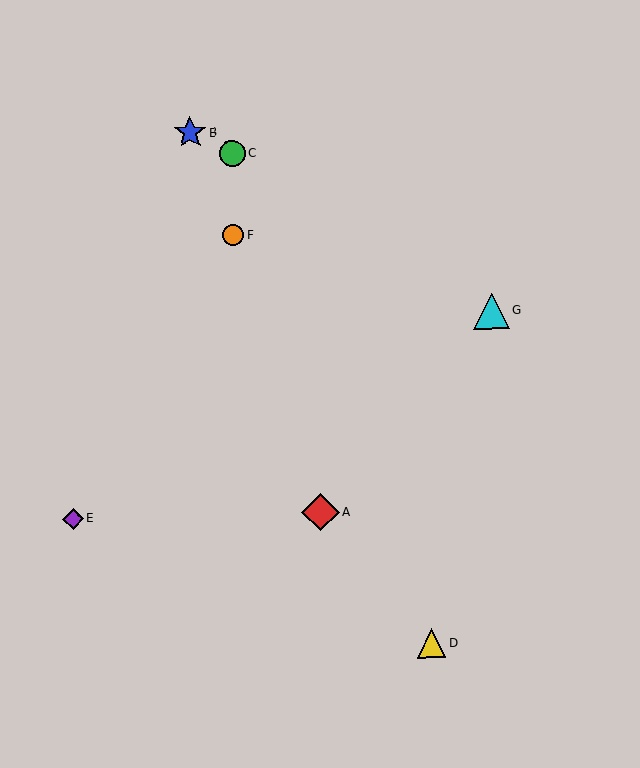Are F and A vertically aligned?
No, F is at x≈233 and A is at x≈320.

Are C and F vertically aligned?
Yes, both are at x≈232.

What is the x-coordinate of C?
Object C is at x≈232.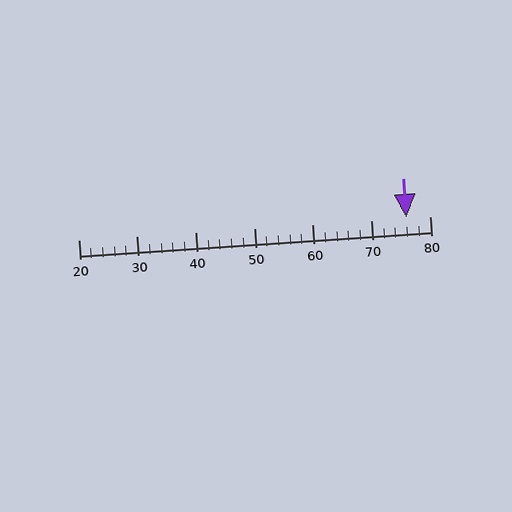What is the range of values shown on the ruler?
The ruler shows values from 20 to 80.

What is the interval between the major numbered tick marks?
The major tick marks are spaced 10 units apart.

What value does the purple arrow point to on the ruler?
The purple arrow points to approximately 76.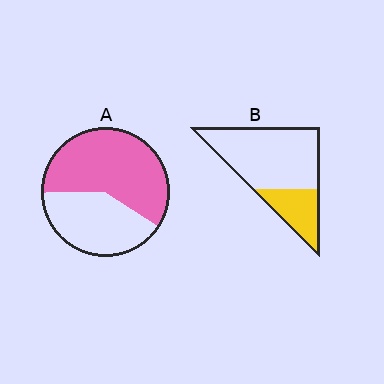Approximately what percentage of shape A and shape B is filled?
A is approximately 60% and B is approximately 30%.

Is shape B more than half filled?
No.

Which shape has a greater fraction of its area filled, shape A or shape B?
Shape A.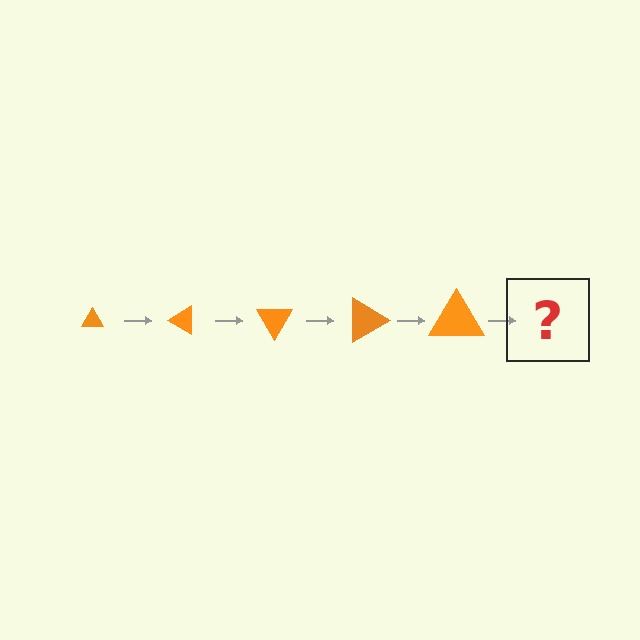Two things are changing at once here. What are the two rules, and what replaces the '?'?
The two rules are that the triangle grows larger each step and it rotates 30 degrees each step. The '?' should be a triangle, larger than the previous one and rotated 150 degrees from the start.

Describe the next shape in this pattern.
It should be a triangle, larger than the previous one and rotated 150 degrees from the start.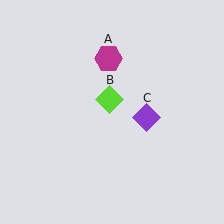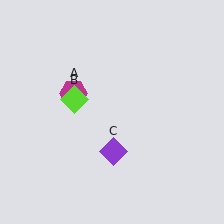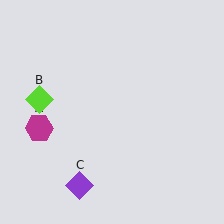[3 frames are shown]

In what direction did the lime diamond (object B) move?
The lime diamond (object B) moved left.